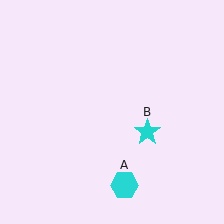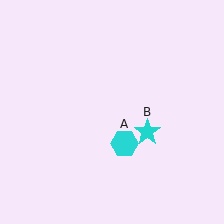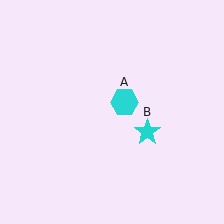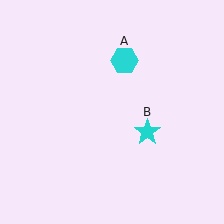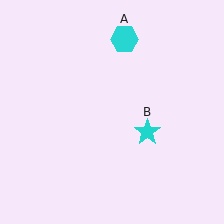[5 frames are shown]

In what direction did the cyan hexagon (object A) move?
The cyan hexagon (object A) moved up.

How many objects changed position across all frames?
1 object changed position: cyan hexagon (object A).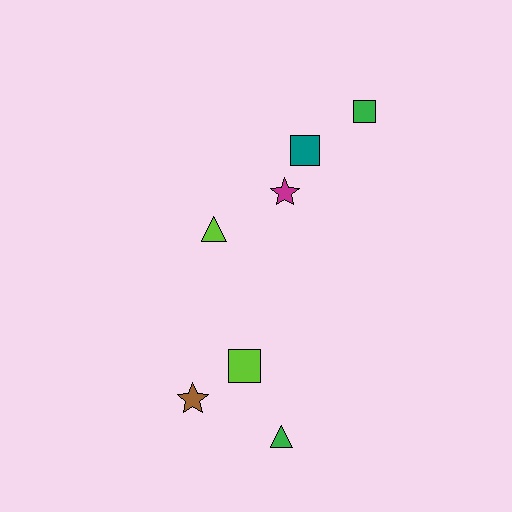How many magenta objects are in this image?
There is 1 magenta object.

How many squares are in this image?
There are 3 squares.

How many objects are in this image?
There are 7 objects.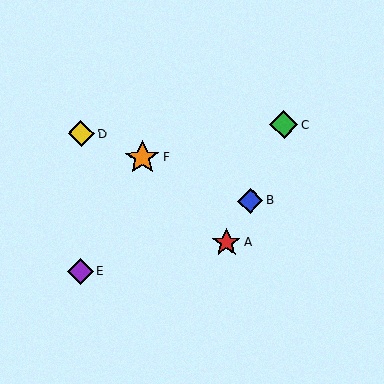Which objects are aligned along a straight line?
Objects B, D, F are aligned along a straight line.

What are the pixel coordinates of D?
Object D is at (81, 134).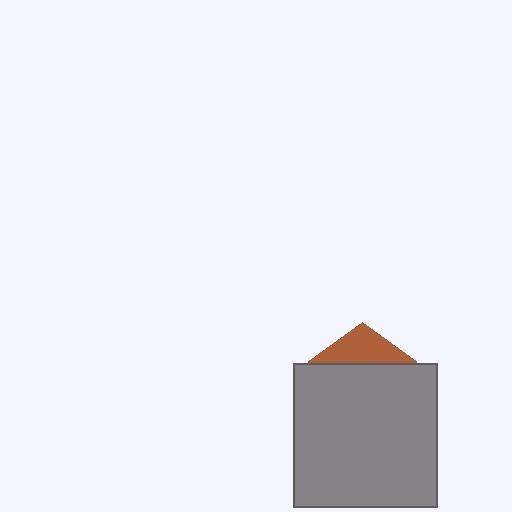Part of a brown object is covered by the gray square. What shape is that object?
It is a pentagon.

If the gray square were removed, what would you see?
You would see the complete brown pentagon.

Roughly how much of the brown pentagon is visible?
A small part of it is visible (roughly 30%).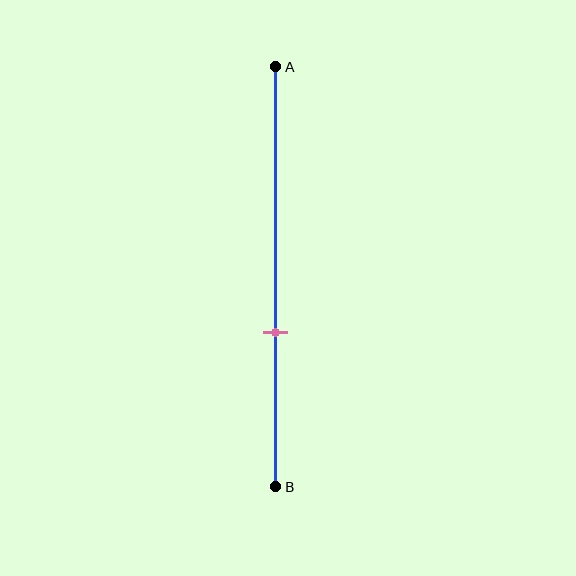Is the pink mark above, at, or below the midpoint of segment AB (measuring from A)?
The pink mark is below the midpoint of segment AB.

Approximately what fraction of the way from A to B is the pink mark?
The pink mark is approximately 65% of the way from A to B.